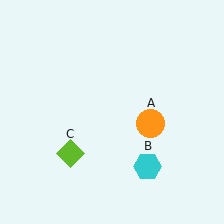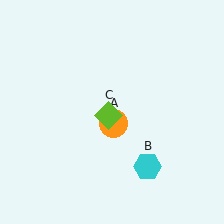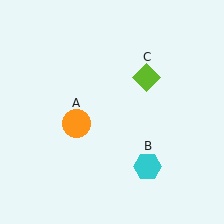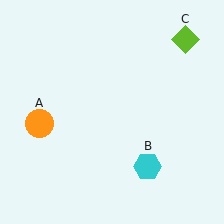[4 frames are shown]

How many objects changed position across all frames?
2 objects changed position: orange circle (object A), lime diamond (object C).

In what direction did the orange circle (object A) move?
The orange circle (object A) moved left.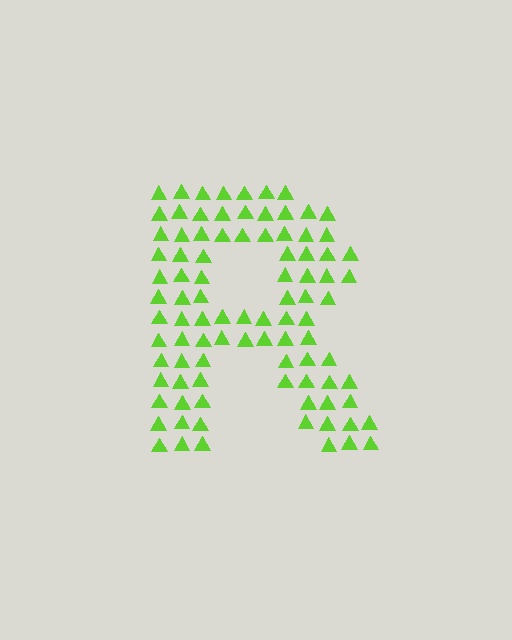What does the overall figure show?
The overall figure shows the letter R.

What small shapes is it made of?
It is made of small triangles.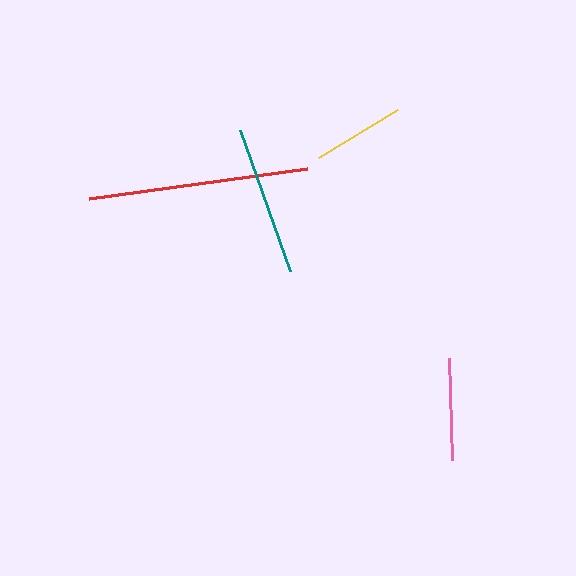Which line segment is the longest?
The red line is the longest at approximately 221 pixels.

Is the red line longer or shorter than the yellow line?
The red line is longer than the yellow line.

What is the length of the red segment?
The red segment is approximately 221 pixels long.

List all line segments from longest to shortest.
From longest to shortest: red, teal, pink, yellow.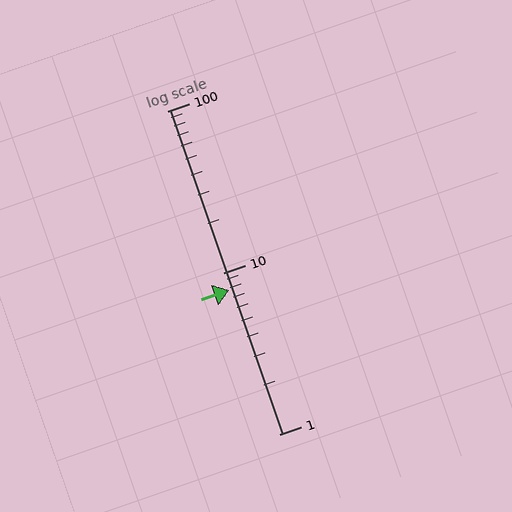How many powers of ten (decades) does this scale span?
The scale spans 2 decades, from 1 to 100.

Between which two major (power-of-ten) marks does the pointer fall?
The pointer is between 1 and 10.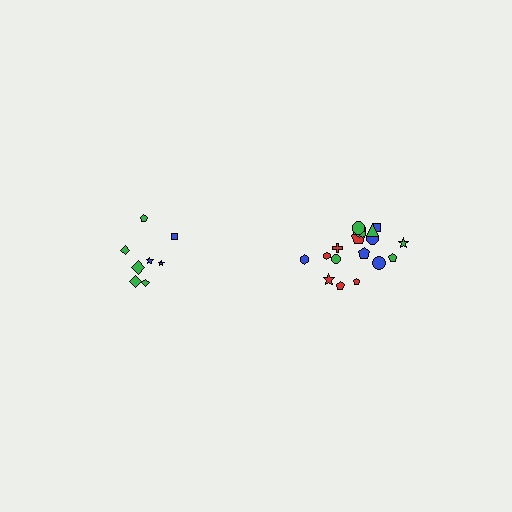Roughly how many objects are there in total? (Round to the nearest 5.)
Roughly 25 objects in total.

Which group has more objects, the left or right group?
The right group.